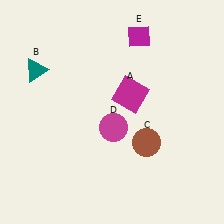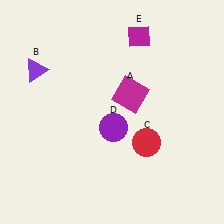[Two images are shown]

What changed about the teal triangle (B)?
In Image 1, B is teal. In Image 2, it changed to purple.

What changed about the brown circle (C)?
In Image 1, C is brown. In Image 2, it changed to red.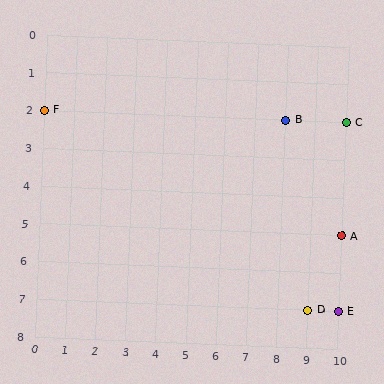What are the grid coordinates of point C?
Point C is at grid coordinates (10, 2).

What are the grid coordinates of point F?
Point F is at grid coordinates (0, 2).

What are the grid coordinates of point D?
Point D is at grid coordinates (9, 7).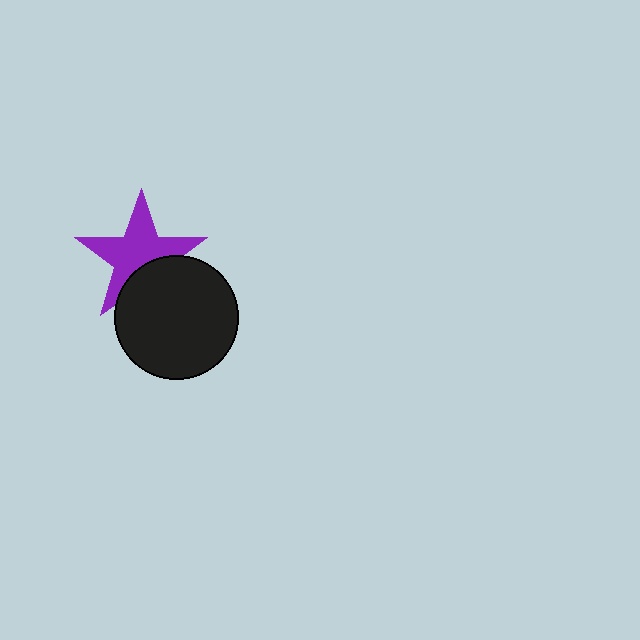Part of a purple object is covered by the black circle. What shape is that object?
It is a star.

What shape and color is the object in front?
The object in front is a black circle.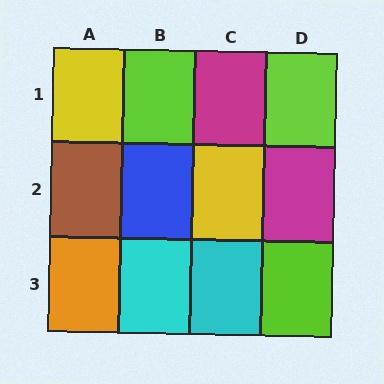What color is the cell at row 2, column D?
Magenta.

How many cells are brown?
1 cell is brown.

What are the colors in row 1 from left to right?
Yellow, lime, magenta, lime.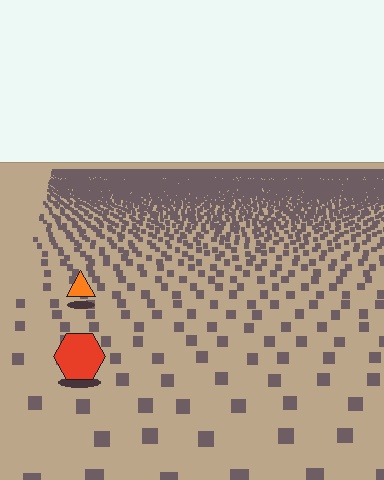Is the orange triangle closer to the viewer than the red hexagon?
No. The red hexagon is closer — you can tell from the texture gradient: the ground texture is coarser near it.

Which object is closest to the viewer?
The red hexagon is closest. The texture marks near it are larger and more spread out.